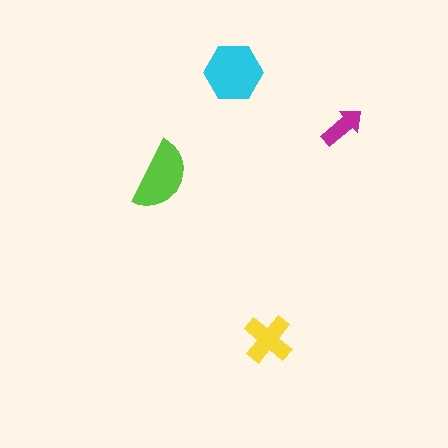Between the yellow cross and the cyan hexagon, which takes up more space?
The cyan hexagon.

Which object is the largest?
The cyan hexagon.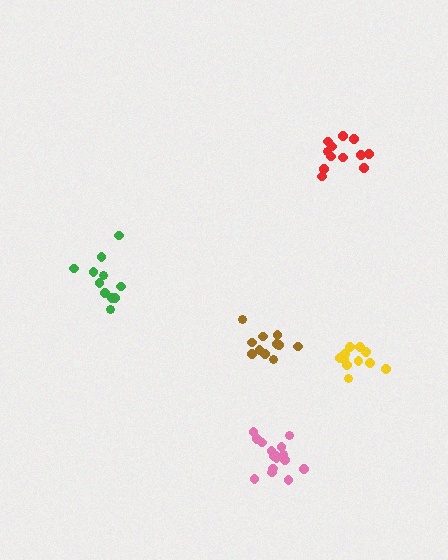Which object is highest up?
The red cluster is topmost.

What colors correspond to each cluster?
The clusters are colored: green, yellow, brown, pink, red.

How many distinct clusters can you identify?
There are 5 distinct clusters.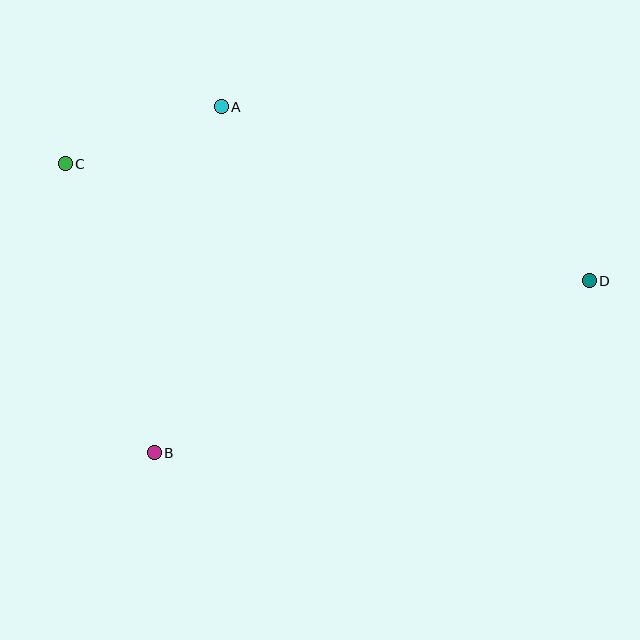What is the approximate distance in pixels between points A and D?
The distance between A and D is approximately 407 pixels.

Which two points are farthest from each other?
Points C and D are farthest from each other.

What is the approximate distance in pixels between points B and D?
The distance between B and D is approximately 468 pixels.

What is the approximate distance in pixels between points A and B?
The distance between A and B is approximately 352 pixels.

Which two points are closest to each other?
Points A and C are closest to each other.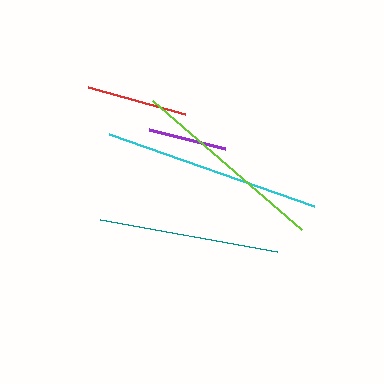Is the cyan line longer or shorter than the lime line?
The cyan line is longer than the lime line.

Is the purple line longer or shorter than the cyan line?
The cyan line is longer than the purple line.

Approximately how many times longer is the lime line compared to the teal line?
The lime line is approximately 1.1 times the length of the teal line.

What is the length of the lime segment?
The lime segment is approximately 197 pixels long.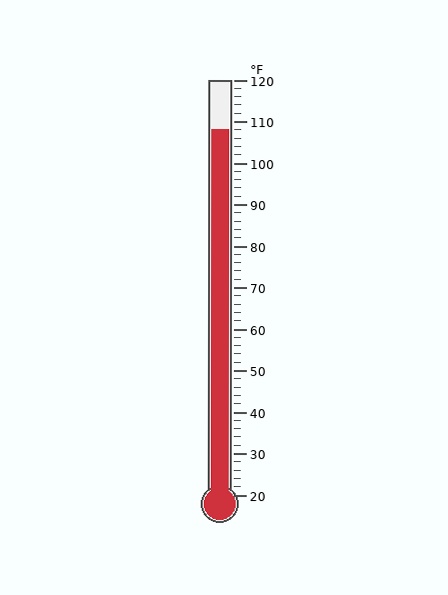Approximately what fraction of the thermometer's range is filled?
The thermometer is filled to approximately 90% of its range.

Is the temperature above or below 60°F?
The temperature is above 60°F.